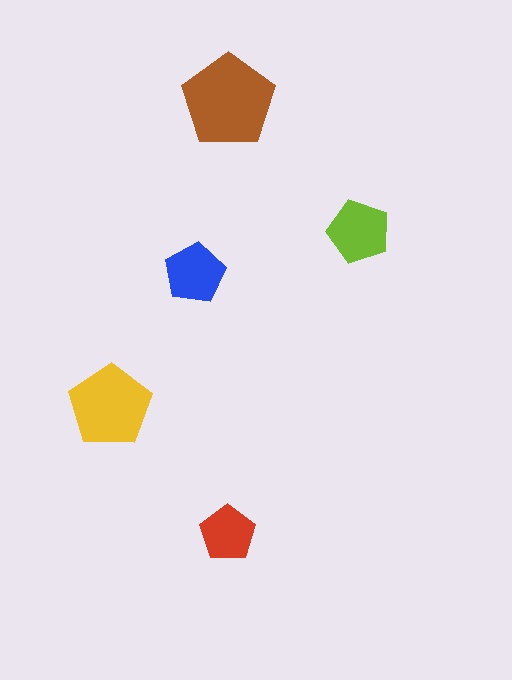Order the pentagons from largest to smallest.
the brown one, the yellow one, the lime one, the blue one, the red one.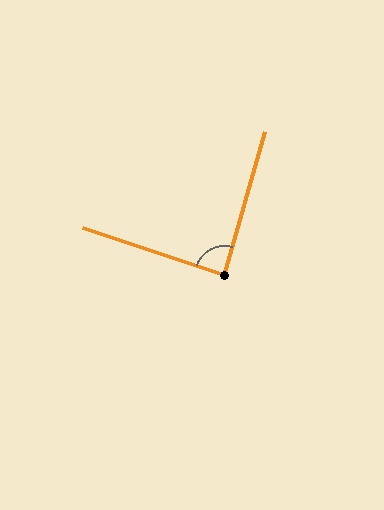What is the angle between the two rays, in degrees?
Approximately 87 degrees.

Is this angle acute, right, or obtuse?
It is approximately a right angle.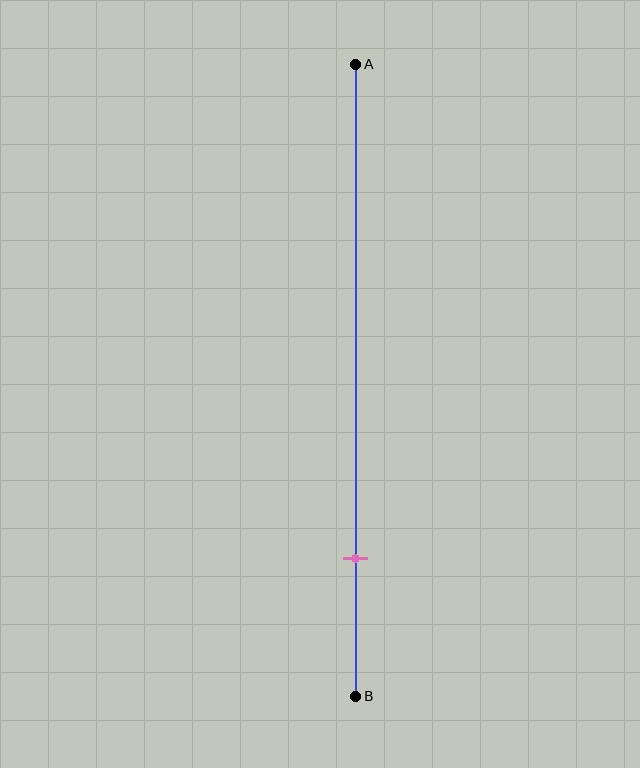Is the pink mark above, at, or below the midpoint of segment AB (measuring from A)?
The pink mark is below the midpoint of segment AB.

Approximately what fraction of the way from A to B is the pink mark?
The pink mark is approximately 80% of the way from A to B.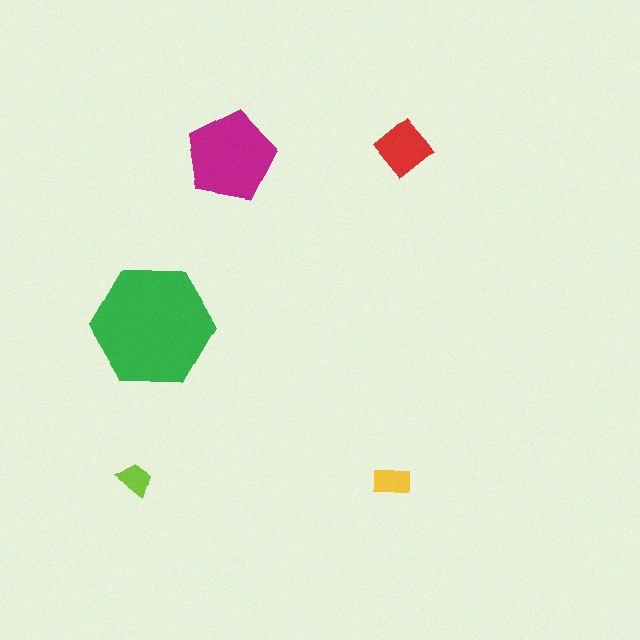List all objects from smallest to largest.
The lime trapezoid, the yellow rectangle, the red diamond, the magenta pentagon, the green hexagon.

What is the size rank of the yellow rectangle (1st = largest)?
4th.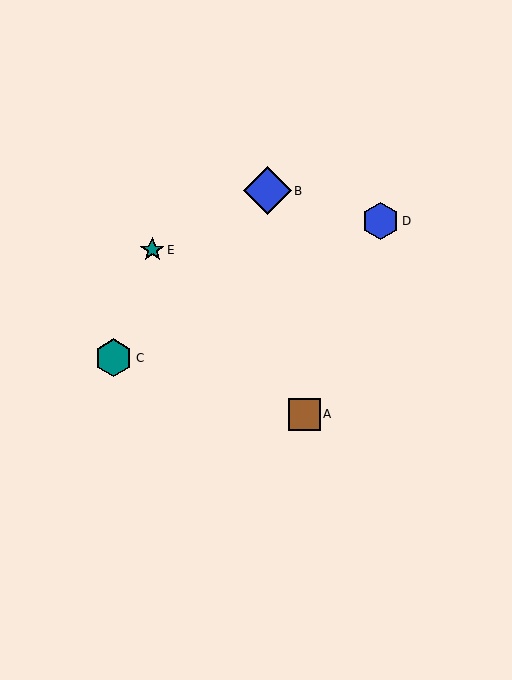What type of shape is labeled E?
Shape E is a teal star.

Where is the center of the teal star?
The center of the teal star is at (152, 250).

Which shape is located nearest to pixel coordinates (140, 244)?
The teal star (labeled E) at (152, 250) is nearest to that location.